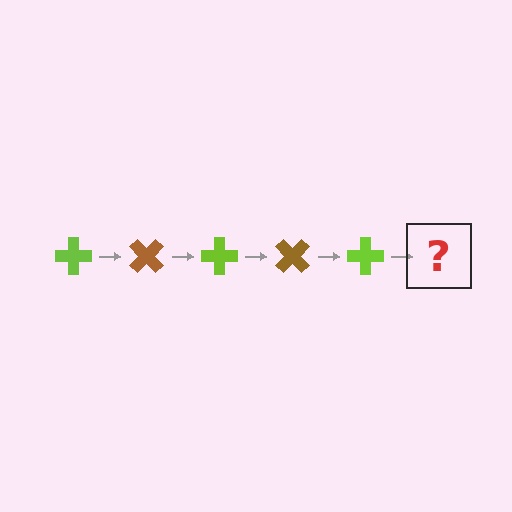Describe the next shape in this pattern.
It should be a brown cross, rotated 225 degrees from the start.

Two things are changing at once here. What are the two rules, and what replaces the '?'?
The two rules are that it rotates 45 degrees each step and the color cycles through lime and brown. The '?' should be a brown cross, rotated 225 degrees from the start.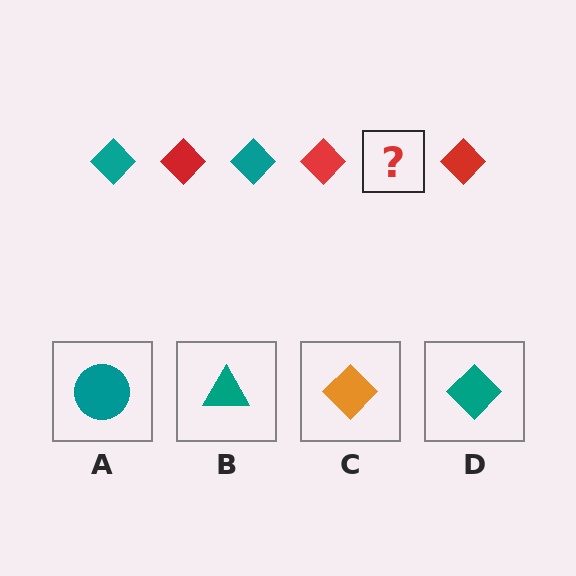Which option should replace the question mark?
Option D.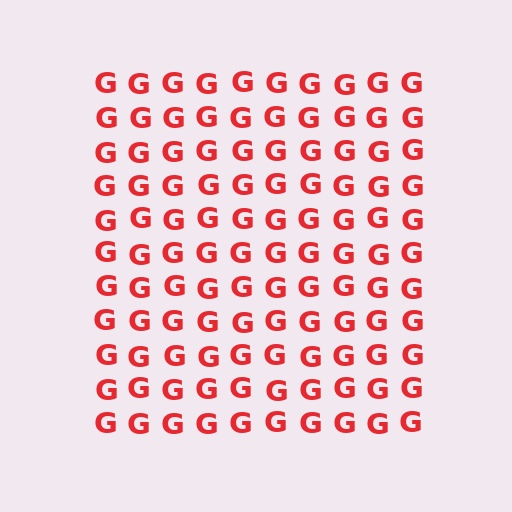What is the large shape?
The large shape is a square.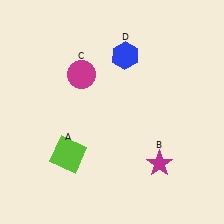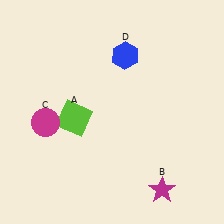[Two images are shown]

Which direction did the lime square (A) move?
The lime square (A) moved up.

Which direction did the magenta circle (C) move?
The magenta circle (C) moved down.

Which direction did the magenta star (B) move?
The magenta star (B) moved down.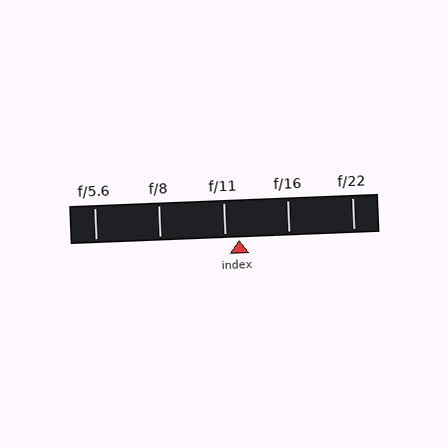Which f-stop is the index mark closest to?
The index mark is closest to f/11.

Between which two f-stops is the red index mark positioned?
The index mark is between f/11 and f/16.